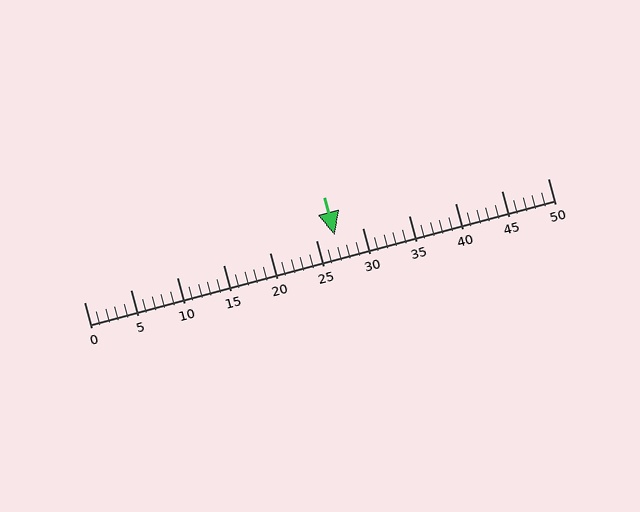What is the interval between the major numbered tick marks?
The major tick marks are spaced 5 units apart.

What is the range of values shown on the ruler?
The ruler shows values from 0 to 50.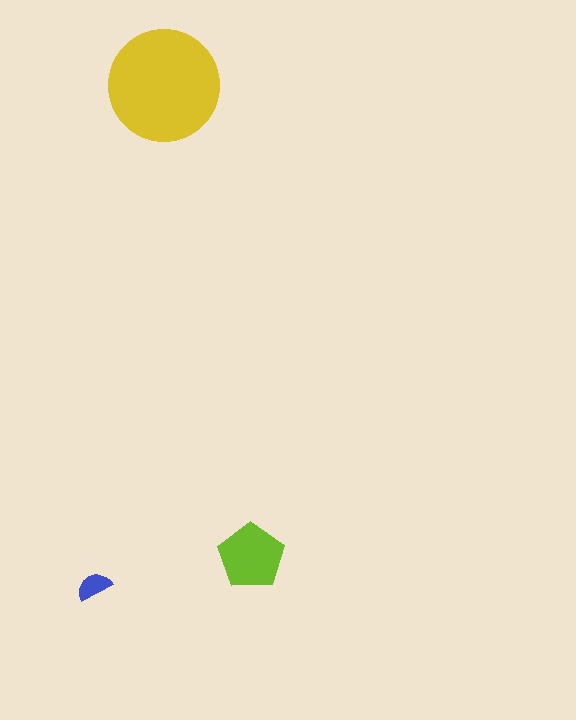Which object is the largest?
The yellow circle.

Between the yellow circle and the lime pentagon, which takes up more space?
The yellow circle.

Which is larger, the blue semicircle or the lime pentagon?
The lime pentagon.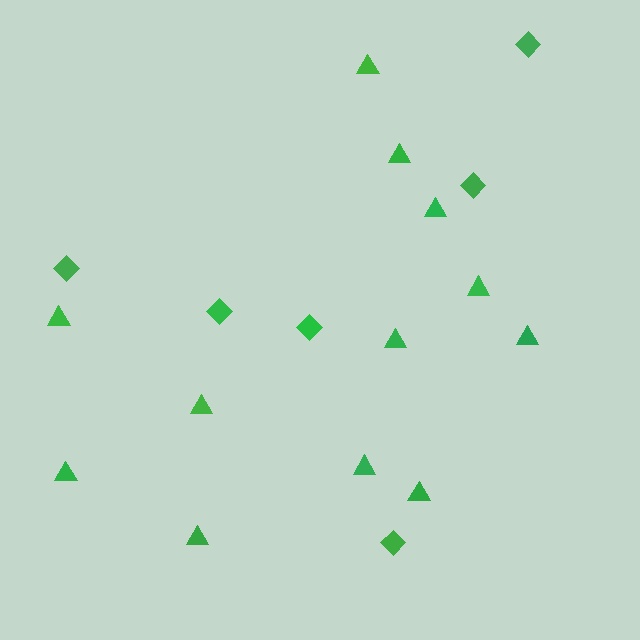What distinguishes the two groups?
There are 2 groups: one group of triangles (12) and one group of diamonds (6).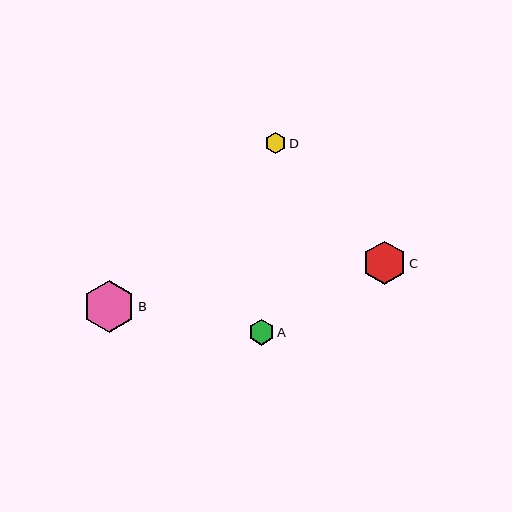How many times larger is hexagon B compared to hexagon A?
Hexagon B is approximately 2.0 times the size of hexagon A.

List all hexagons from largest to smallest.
From largest to smallest: B, C, A, D.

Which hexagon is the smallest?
Hexagon D is the smallest with a size of approximately 21 pixels.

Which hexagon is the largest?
Hexagon B is the largest with a size of approximately 52 pixels.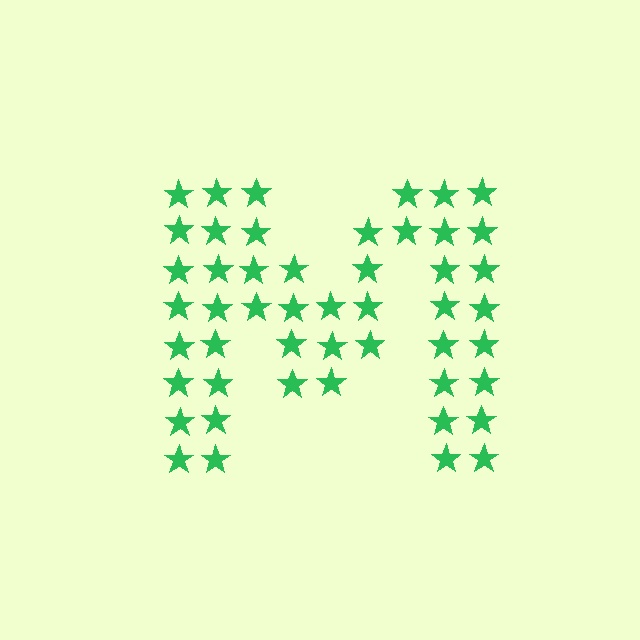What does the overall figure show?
The overall figure shows the letter M.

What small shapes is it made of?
It is made of small stars.